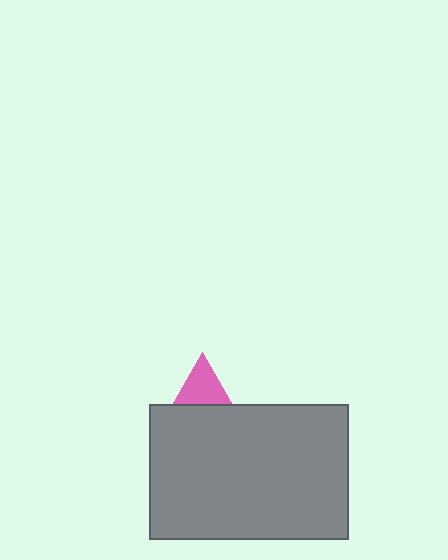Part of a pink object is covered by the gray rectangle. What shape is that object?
It is a triangle.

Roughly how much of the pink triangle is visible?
A small part of it is visible (roughly 32%).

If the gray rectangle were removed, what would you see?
You would see the complete pink triangle.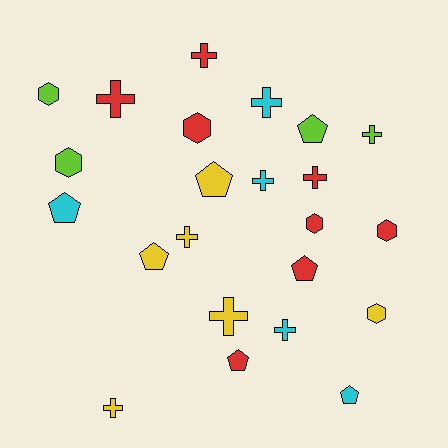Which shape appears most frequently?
Cross, with 10 objects.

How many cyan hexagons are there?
There are no cyan hexagons.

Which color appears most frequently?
Red, with 8 objects.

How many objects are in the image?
There are 23 objects.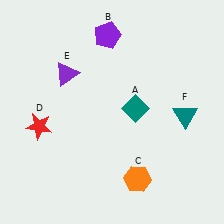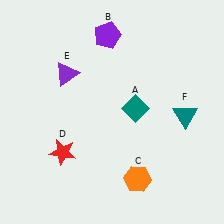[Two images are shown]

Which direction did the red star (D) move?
The red star (D) moved down.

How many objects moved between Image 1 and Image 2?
1 object moved between the two images.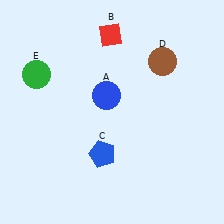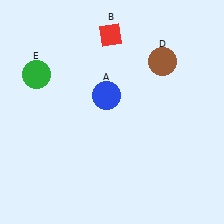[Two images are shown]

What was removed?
The blue pentagon (C) was removed in Image 2.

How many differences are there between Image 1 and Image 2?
There is 1 difference between the two images.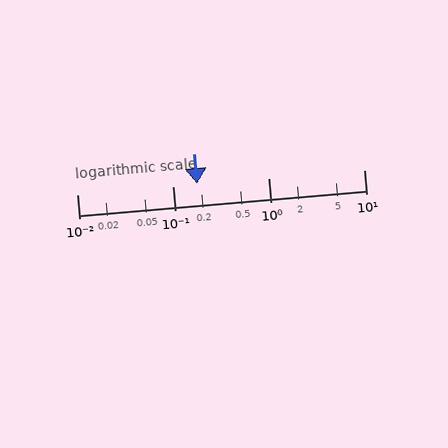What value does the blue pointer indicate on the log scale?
The pointer indicates approximately 0.18.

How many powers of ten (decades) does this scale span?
The scale spans 3 decades, from 0.01 to 10.